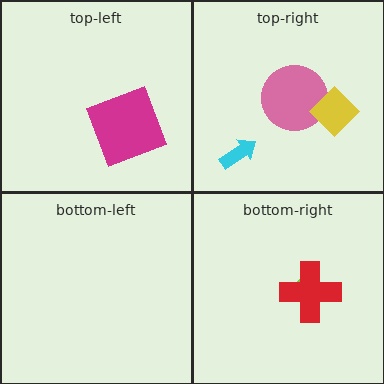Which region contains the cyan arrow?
The top-right region.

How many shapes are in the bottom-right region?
2.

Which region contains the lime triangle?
The bottom-right region.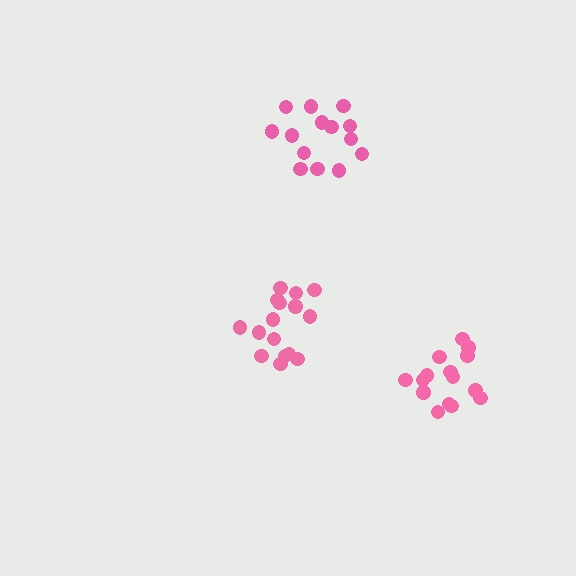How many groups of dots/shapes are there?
There are 3 groups.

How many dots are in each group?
Group 1: 14 dots, Group 2: 16 dots, Group 3: 15 dots (45 total).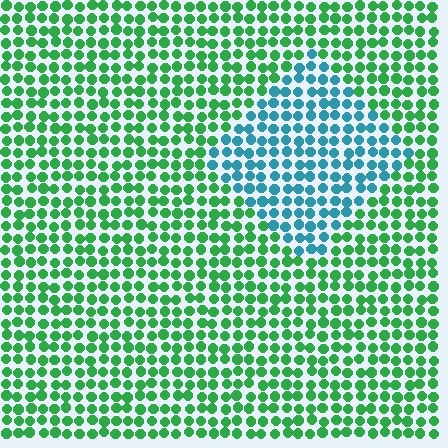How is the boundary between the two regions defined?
The boundary is defined purely by a slight shift in hue (about 56 degrees). Spacing, size, and orientation are identical on both sides.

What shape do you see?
I see a diamond.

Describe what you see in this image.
The image is filled with small green elements in a uniform arrangement. A diamond-shaped region is visible where the elements are tinted to a slightly different hue, forming a subtle color boundary.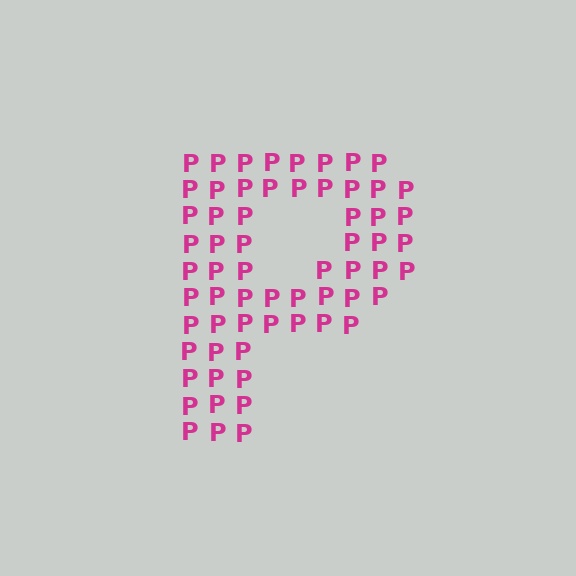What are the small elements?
The small elements are letter P's.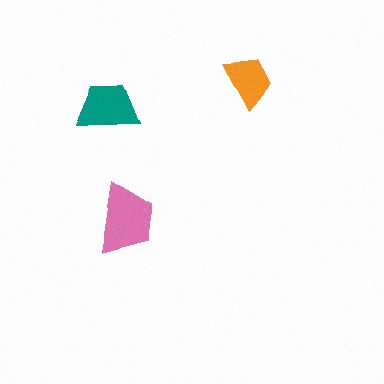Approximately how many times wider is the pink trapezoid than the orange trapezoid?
About 1.5 times wider.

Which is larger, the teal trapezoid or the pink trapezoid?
The pink one.